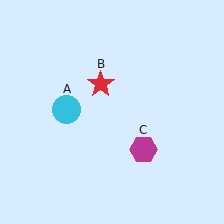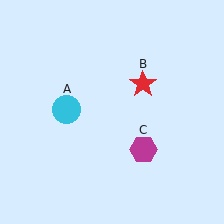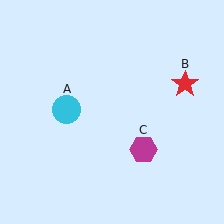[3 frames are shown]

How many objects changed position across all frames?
1 object changed position: red star (object B).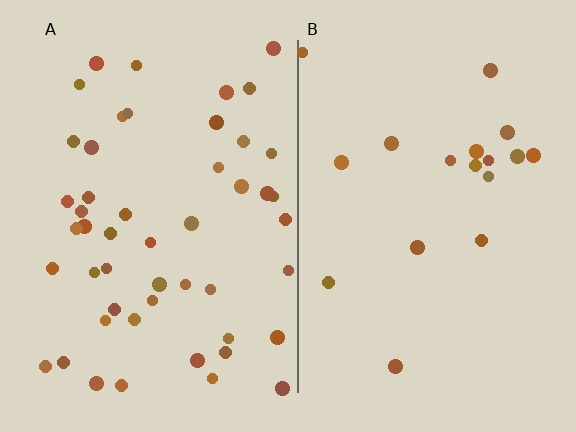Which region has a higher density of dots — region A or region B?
A (the left).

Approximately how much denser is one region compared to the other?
Approximately 2.8× — region A over region B.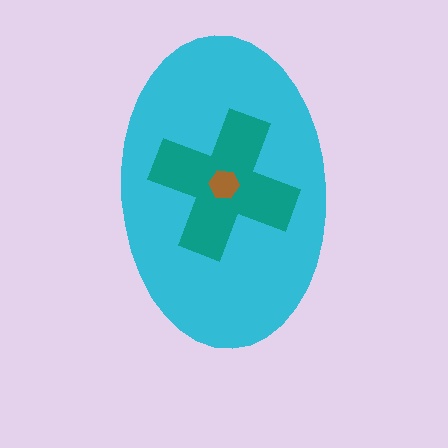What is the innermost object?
The brown hexagon.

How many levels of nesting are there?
3.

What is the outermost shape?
The cyan ellipse.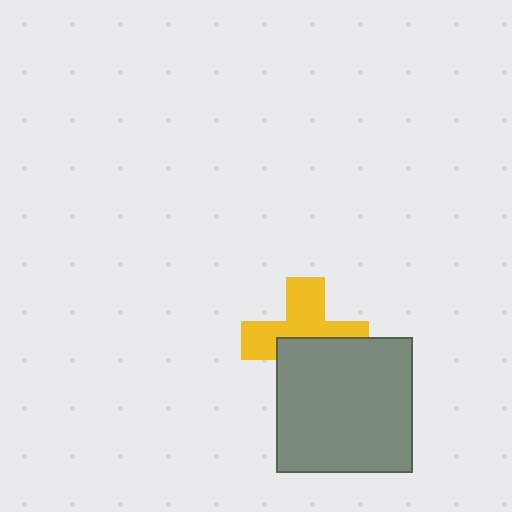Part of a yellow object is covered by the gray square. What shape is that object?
It is a cross.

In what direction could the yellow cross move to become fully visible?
The yellow cross could move up. That would shift it out from behind the gray square entirely.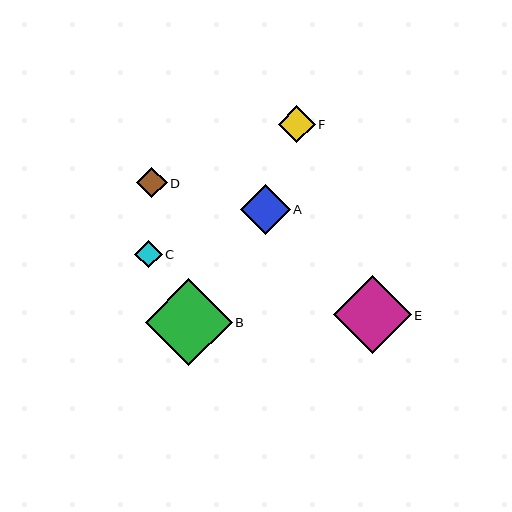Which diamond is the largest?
Diamond B is the largest with a size of approximately 87 pixels.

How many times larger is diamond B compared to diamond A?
Diamond B is approximately 1.7 times the size of diamond A.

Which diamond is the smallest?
Diamond C is the smallest with a size of approximately 28 pixels.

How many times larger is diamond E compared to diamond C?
Diamond E is approximately 2.8 times the size of diamond C.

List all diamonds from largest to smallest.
From largest to smallest: B, E, A, F, D, C.